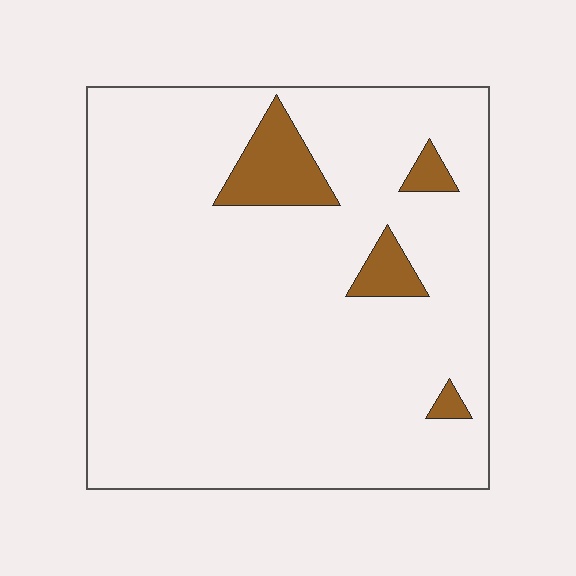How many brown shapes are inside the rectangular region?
4.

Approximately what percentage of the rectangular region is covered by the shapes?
Approximately 10%.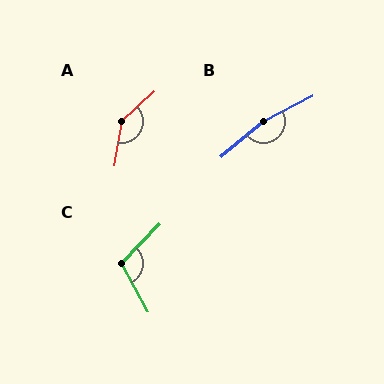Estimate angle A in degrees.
Approximately 142 degrees.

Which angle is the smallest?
C, at approximately 108 degrees.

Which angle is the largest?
B, at approximately 167 degrees.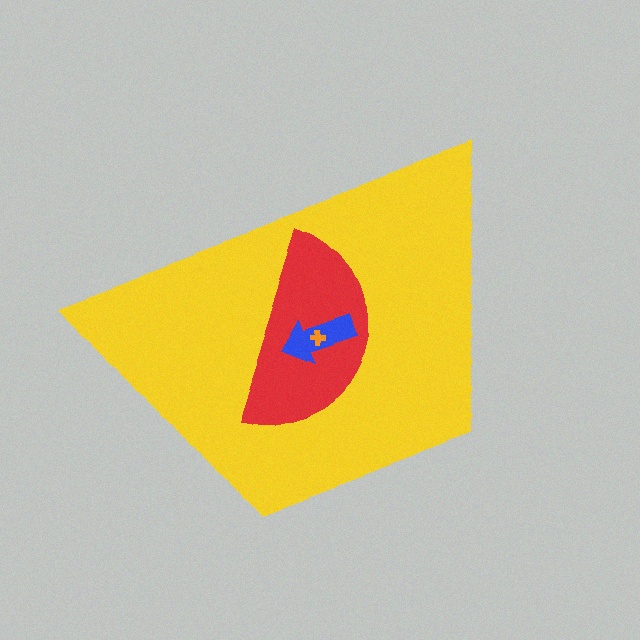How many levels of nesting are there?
4.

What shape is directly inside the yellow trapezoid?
The red semicircle.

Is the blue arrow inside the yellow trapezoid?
Yes.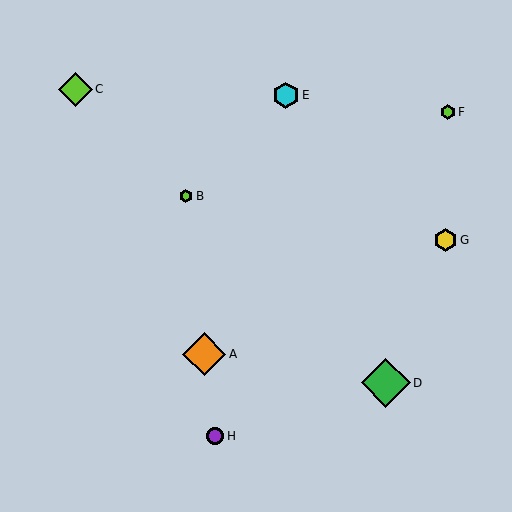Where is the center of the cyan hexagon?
The center of the cyan hexagon is at (286, 95).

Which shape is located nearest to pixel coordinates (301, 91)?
The cyan hexagon (labeled E) at (286, 95) is nearest to that location.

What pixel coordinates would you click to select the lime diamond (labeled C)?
Click at (75, 89) to select the lime diamond C.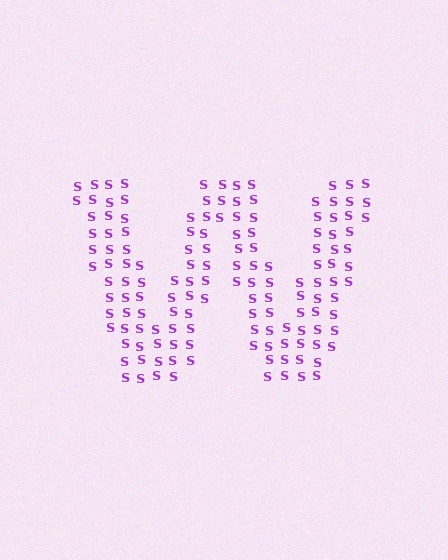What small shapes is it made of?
It is made of small letter S's.